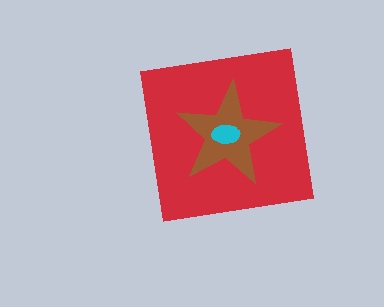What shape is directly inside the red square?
The brown star.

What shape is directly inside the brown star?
The cyan ellipse.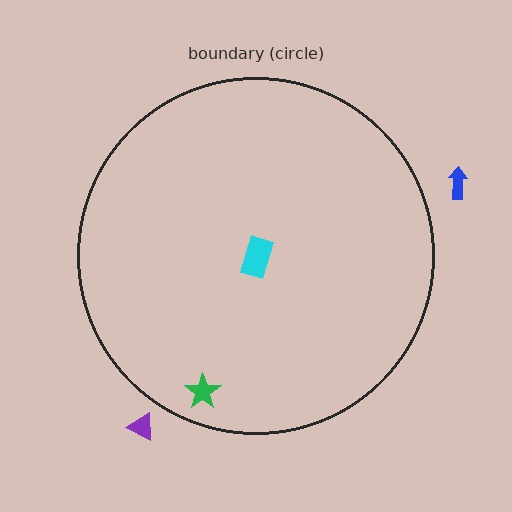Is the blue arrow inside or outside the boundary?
Outside.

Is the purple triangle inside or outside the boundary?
Outside.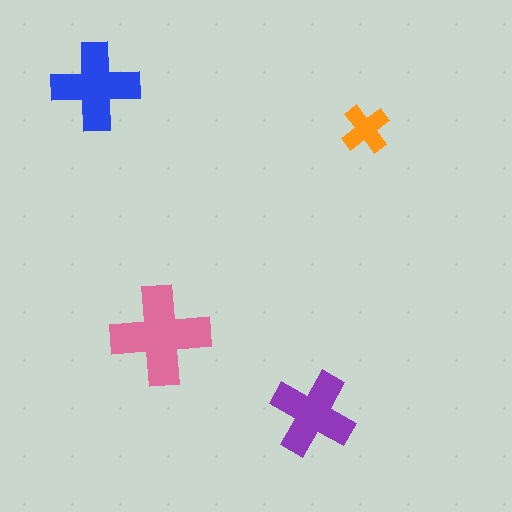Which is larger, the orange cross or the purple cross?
The purple one.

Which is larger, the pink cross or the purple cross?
The pink one.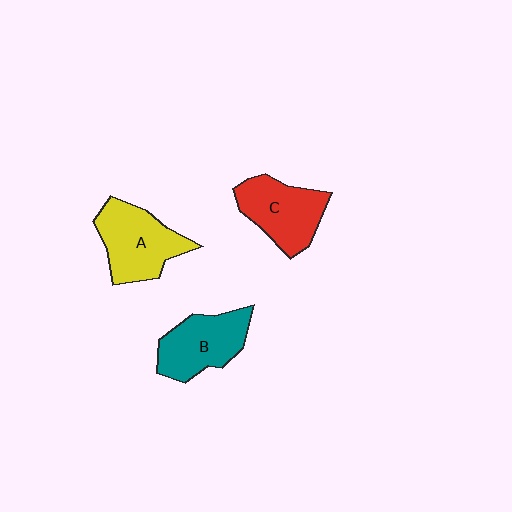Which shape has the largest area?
Shape A (yellow).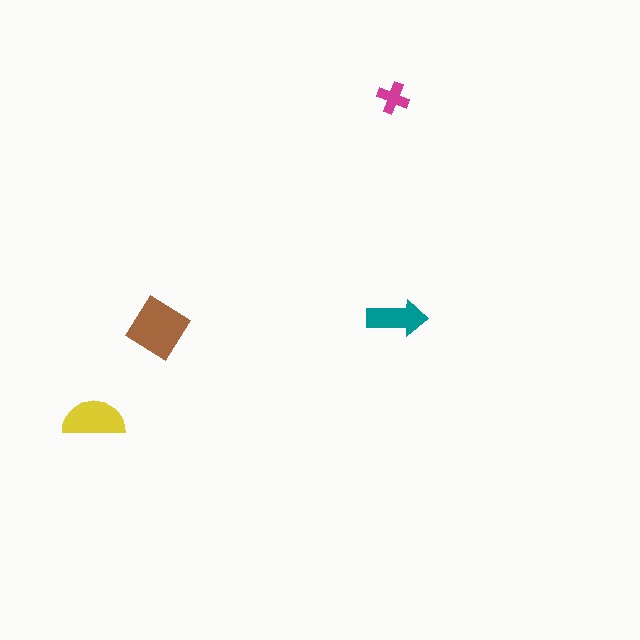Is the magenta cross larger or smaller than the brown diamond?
Smaller.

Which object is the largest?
The brown diamond.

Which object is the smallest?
The magenta cross.